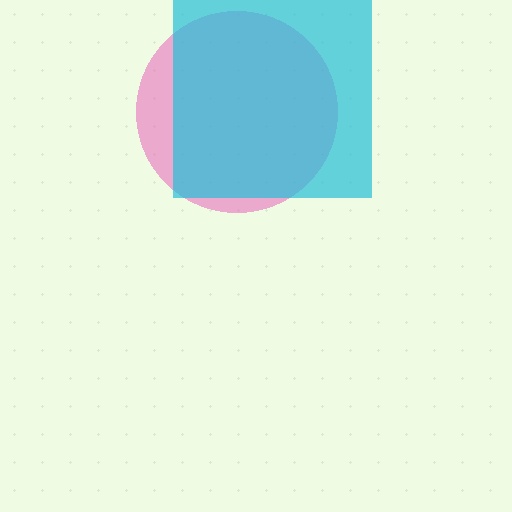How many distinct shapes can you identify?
There are 2 distinct shapes: a pink circle, a cyan square.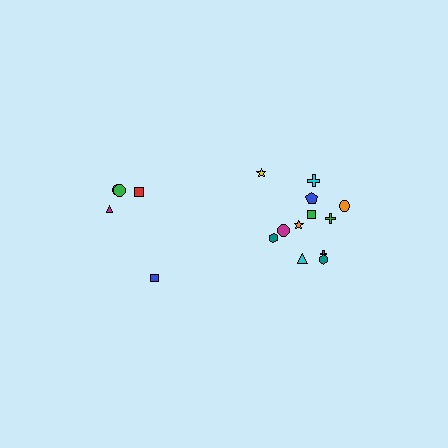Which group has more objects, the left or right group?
The right group.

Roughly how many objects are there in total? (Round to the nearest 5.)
Roughly 15 objects in total.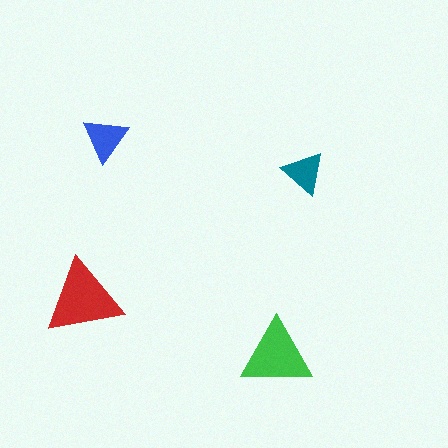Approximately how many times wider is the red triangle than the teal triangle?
About 2 times wider.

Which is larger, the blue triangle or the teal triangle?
The blue one.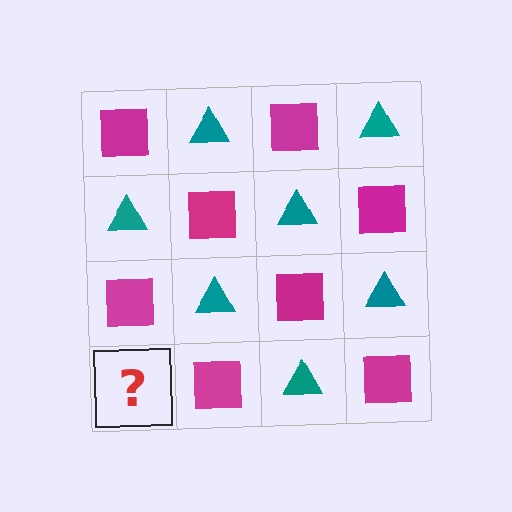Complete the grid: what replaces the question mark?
The question mark should be replaced with a teal triangle.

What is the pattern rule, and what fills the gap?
The rule is that it alternates magenta square and teal triangle in a checkerboard pattern. The gap should be filled with a teal triangle.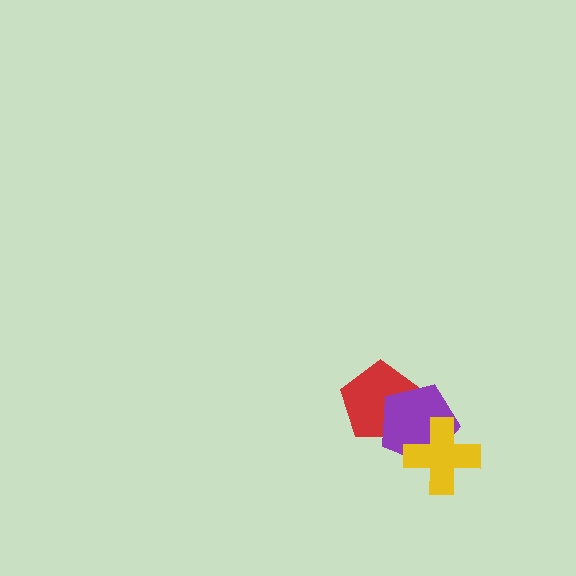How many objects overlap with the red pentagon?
1 object overlaps with the red pentagon.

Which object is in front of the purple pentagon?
The yellow cross is in front of the purple pentagon.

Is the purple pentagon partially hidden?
Yes, it is partially covered by another shape.